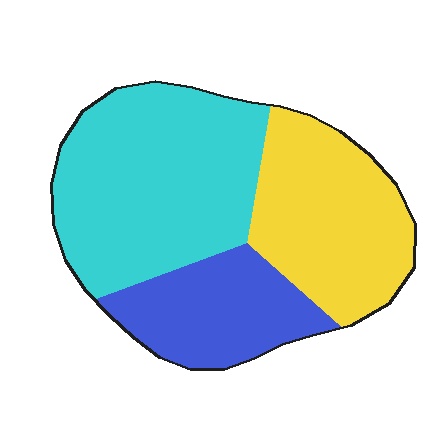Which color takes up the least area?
Blue, at roughly 25%.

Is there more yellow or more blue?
Yellow.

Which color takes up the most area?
Cyan, at roughly 45%.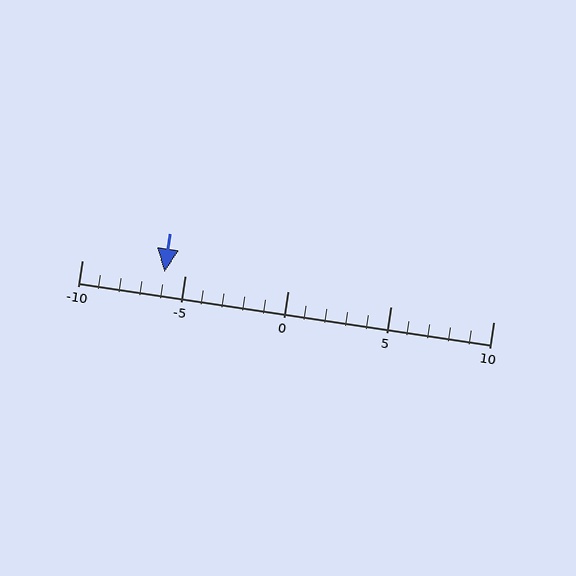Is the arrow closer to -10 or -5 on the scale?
The arrow is closer to -5.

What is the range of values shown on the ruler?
The ruler shows values from -10 to 10.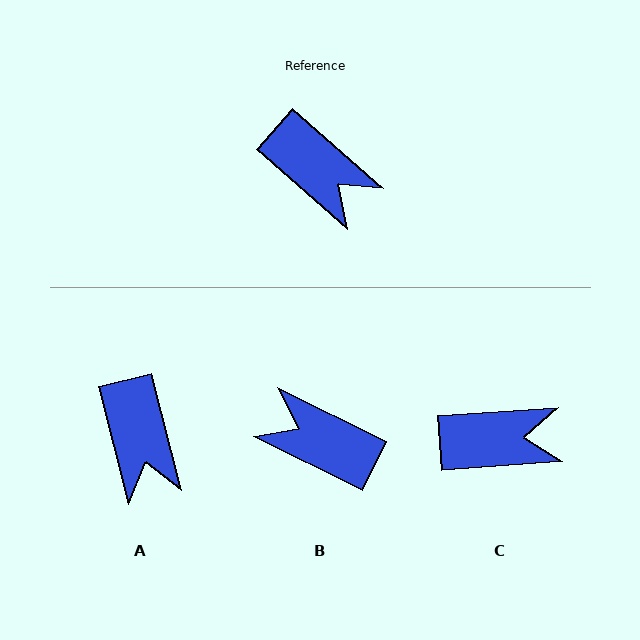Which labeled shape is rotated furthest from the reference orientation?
B, about 165 degrees away.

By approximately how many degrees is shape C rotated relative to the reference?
Approximately 45 degrees counter-clockwise.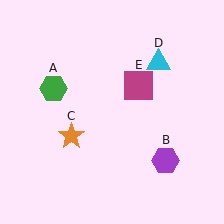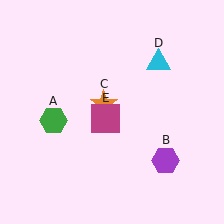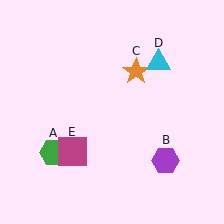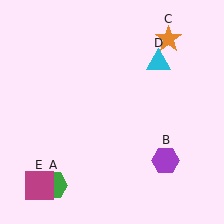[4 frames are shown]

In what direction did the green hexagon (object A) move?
The green hexagon (object A) moved down.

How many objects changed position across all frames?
3 objects changed position: green hexagon (object A), orange star (object C), magenta square (object E).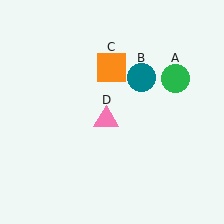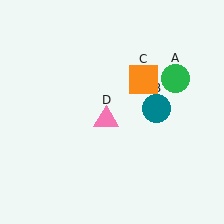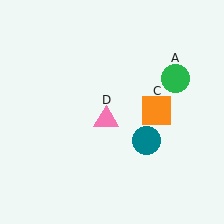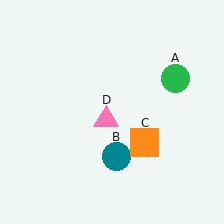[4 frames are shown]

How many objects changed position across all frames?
2 objects changed position: teal circle (object B), orange square (object C).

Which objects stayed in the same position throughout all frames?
Green circle (object A) and pink triangle (object D) remained stationary.